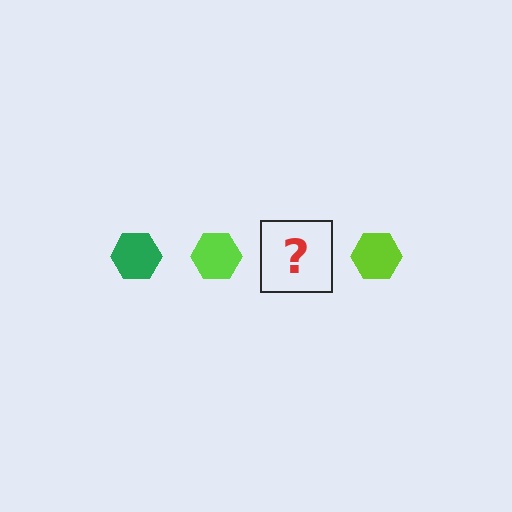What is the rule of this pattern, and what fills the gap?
The rule is that the pattern cycles through green, lime hexagons. The gap should be filled with a green hexagon.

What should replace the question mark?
The question mark should be replaced with a green hexagon.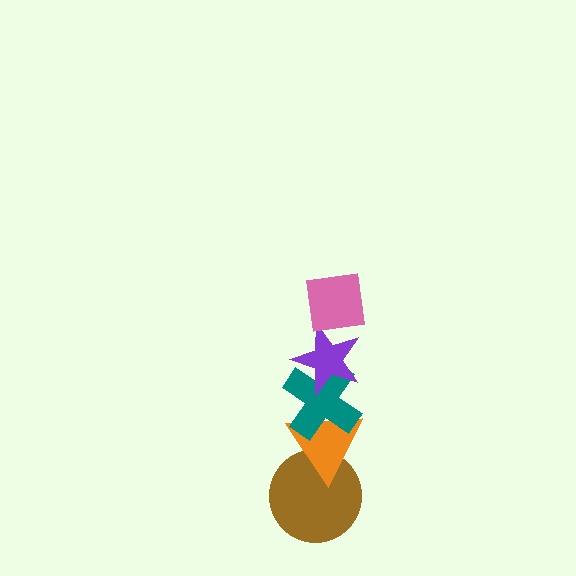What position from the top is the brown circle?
The brown circle is 5th from the top.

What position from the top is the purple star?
The purple star is 2nd from the top.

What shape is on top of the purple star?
The pink square is on top of the purple star.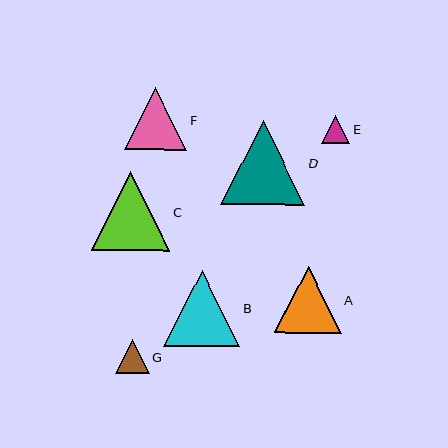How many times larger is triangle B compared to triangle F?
Triangle B is approximately 1.2 times the size of triangle F.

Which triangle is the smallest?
Triangle E is the smallest with a size of approximately 28 pixels.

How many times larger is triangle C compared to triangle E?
Triangle C is approximately 2.8 times the size of triangle E.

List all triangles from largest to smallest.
From largest to smallest: D, C, B, A, F, G, E.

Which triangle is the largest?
Triangle D is the largest with a size of approximately 85 pixels.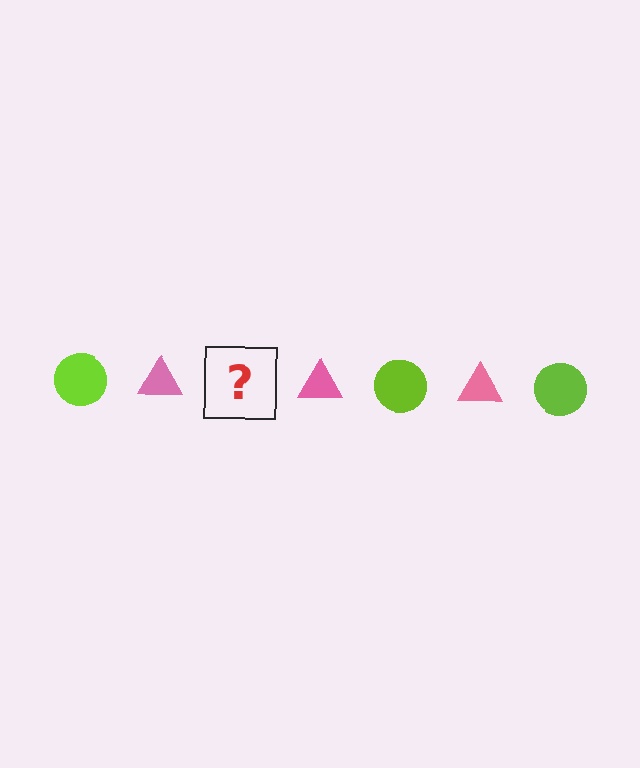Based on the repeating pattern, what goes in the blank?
The blank should be a lime circle.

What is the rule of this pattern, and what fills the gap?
The rule is that the pattern alternates between lime circle and pink triangle. The gap should be filled with a lime circle.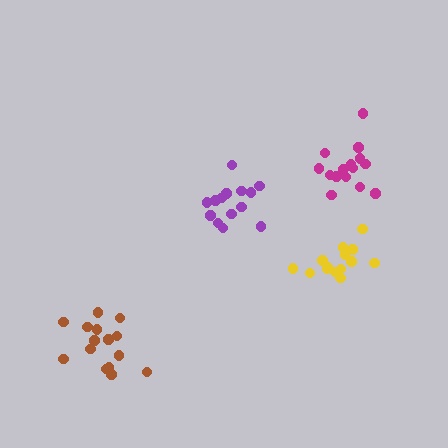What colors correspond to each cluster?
The clusters are colored: purple, brown, magenta, yellow.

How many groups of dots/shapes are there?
There are 4 groups.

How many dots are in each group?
Group 1: 15 dots, Group 2: 15 dots, Group 3: 16 dots, Group 4: 15 dots (61 total).